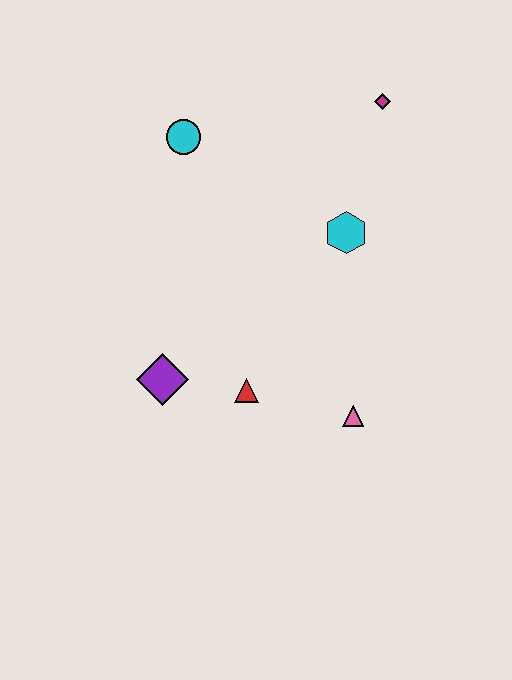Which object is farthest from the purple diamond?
The magenta diamond is farthest from the purple diamond.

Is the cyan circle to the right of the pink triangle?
No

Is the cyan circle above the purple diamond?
Yes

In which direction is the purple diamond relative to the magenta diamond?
The purple diamond is below the magenta diamond.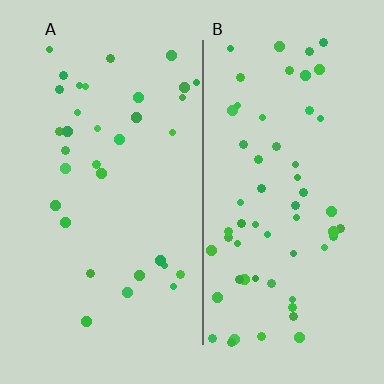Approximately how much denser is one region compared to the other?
Approximately 1.8× — region B over region A.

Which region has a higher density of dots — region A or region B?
B (the right).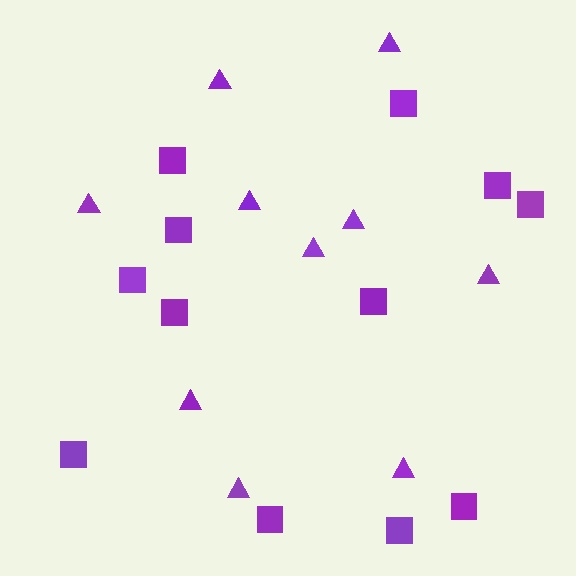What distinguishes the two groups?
There are 2 groups: one group of triangles (10) and one group of squares (12).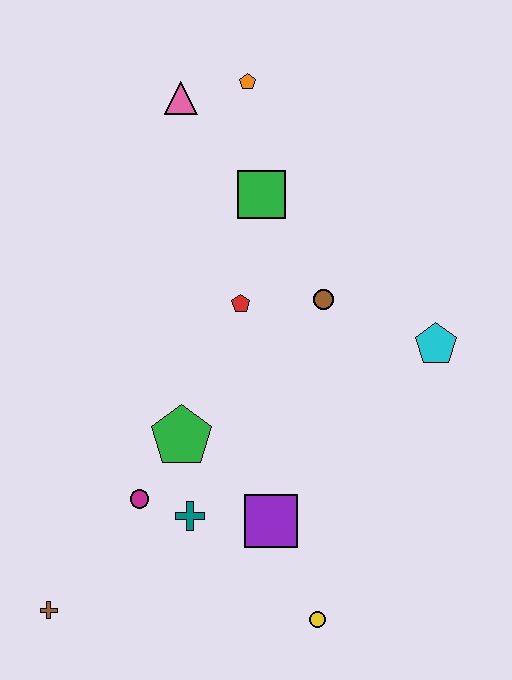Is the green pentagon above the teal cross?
Yes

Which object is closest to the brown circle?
The red pentagon is closest to the brown circle.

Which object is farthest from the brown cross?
The orange pentagon is farthest from the brown cross.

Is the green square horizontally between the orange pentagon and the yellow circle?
Yes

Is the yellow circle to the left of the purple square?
No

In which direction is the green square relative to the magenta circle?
The green square is above the magenta circle.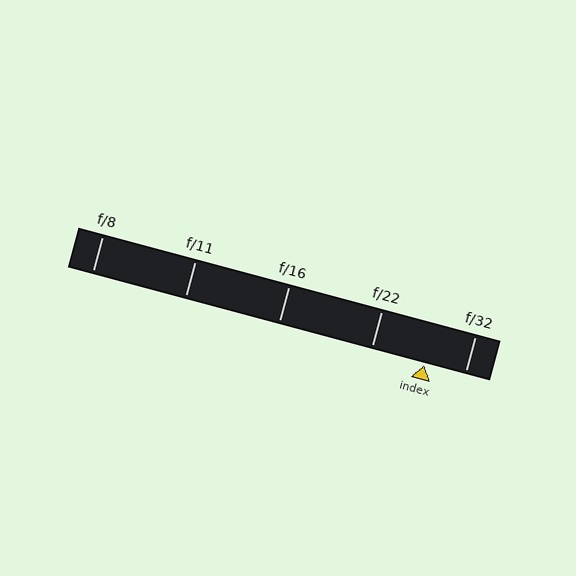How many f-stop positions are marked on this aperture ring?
There are 5 f-stop positions marked.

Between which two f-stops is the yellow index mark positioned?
The index mark is between f/22 and f/32.